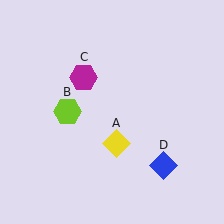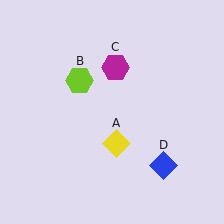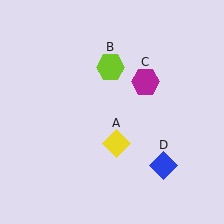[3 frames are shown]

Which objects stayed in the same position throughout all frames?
Yellow diamond (object A) and blue diamond (object D) remained stationary.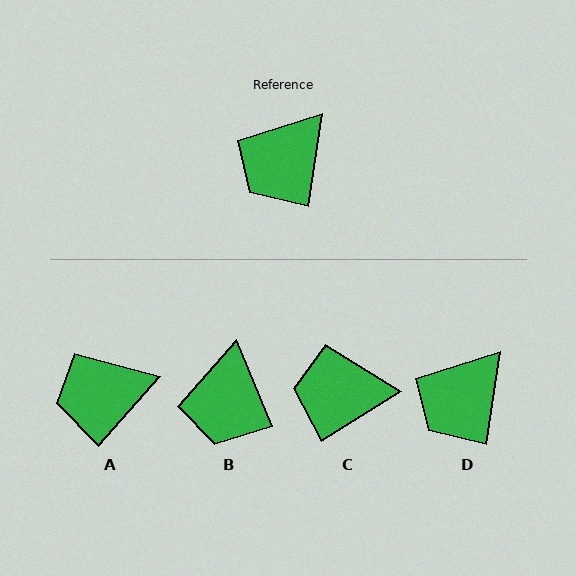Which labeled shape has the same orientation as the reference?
D.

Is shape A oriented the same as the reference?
No, it is off by about 33 degrees.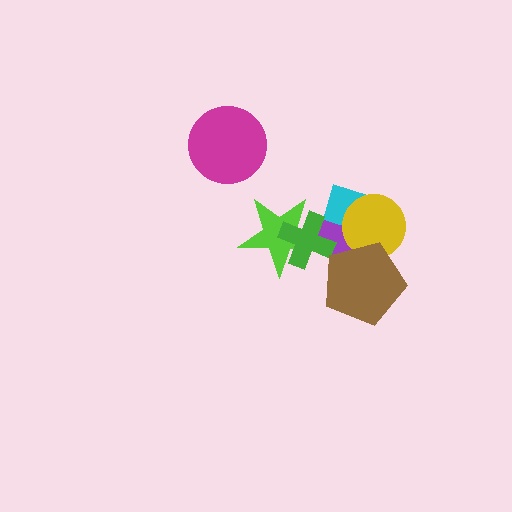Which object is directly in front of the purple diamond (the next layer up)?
The cyan diamond is directly in front of the purple diamond.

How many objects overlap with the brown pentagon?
2 objects overlap with the brown pentagon.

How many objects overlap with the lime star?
2 objects overlap with the lime star.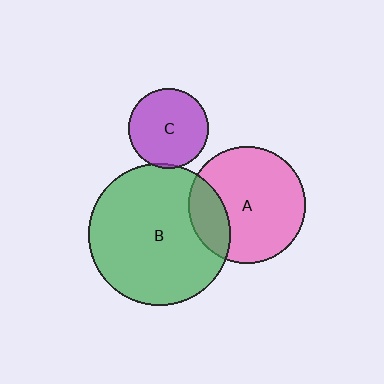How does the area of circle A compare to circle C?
Approximately 2.1 times.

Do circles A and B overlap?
Yes.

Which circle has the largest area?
Circle B (green).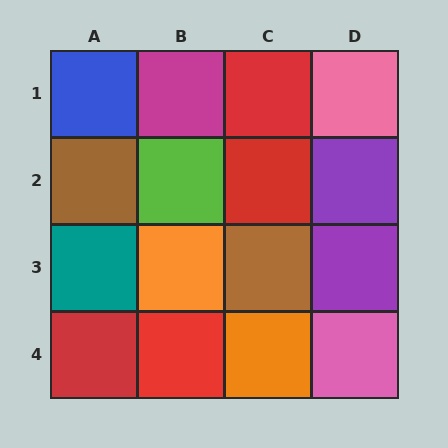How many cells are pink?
2 cells are pink.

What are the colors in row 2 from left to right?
Brown, lime, red, purple.